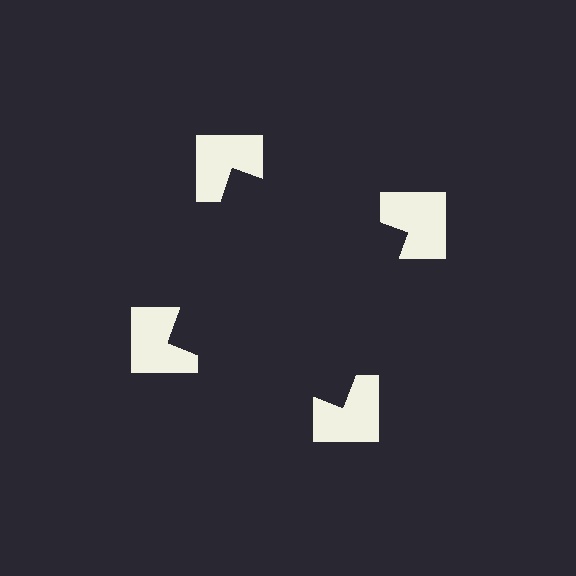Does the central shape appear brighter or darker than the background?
It typically appears slightly darker than the background, even though no actual brightness change is drawn.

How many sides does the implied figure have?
4 sides.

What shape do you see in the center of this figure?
An illusory square — its edges are inferred from the aligned wedge cuts in the notched squares, not physically drawn.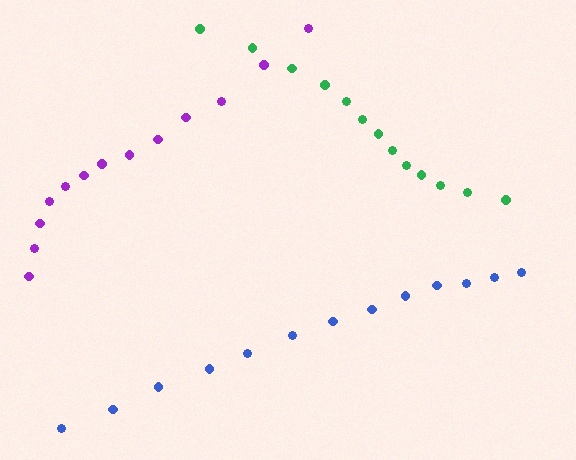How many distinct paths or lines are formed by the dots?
There are 3 distinct paths.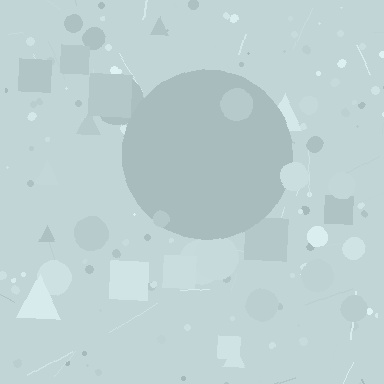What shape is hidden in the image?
A circle is hidden in the image.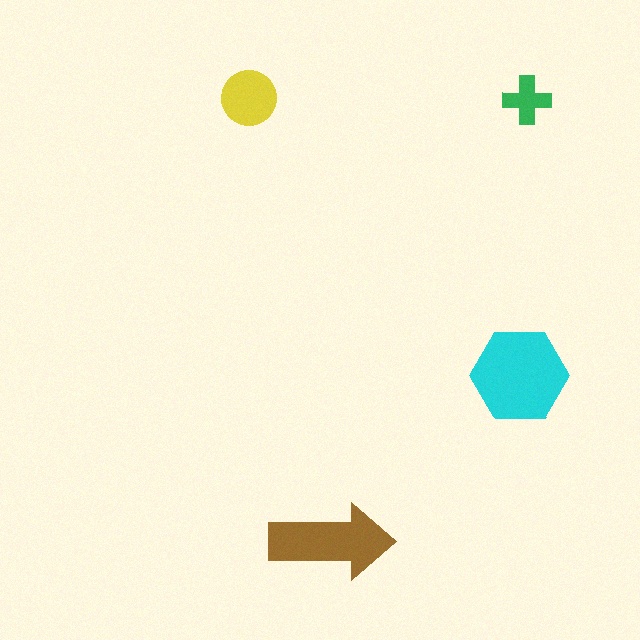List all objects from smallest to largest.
The green cross, the yellow circle, the brown arrow, the cyan hexagon.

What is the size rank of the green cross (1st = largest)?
4th.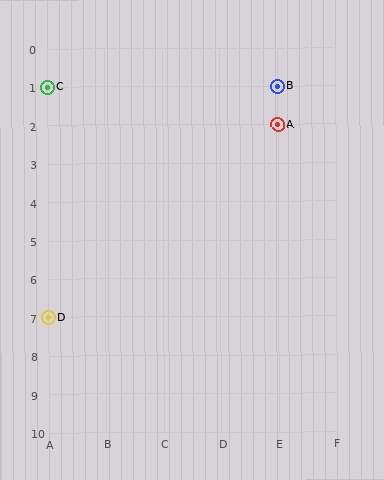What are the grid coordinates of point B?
Point B is at grid coordinates (E, 1).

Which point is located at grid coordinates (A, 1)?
Point C is at (A, 1).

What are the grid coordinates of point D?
Point D is at grid coordinates (A, 7).